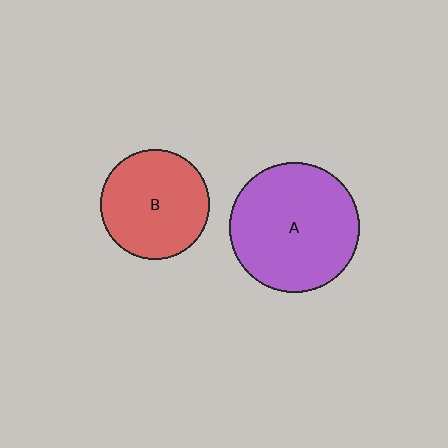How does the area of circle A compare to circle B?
Approximately 1.4 times.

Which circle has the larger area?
Circle A (purple).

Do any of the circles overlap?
No, none of the circles overlap.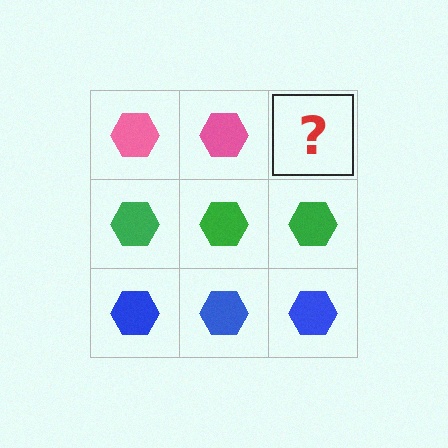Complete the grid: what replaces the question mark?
The question mark should be replaced with a pink hexagon.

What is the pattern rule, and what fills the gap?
The rule is that each row has a consistent color. The gap should be filled with a pink hexagon.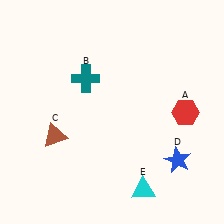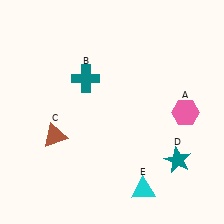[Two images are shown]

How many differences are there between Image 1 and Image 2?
There are 2 differences between the two images.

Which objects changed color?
A changed from red to pink. D changed from blue to teal.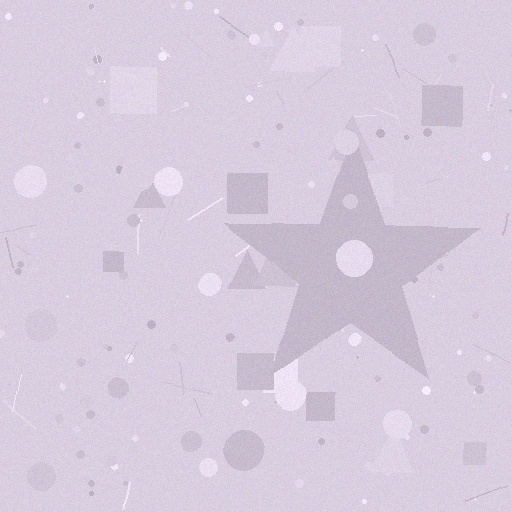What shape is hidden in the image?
A star is hidden in the image.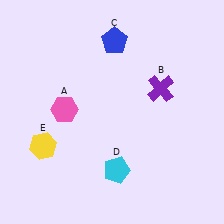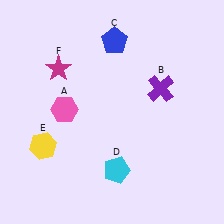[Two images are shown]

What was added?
A magenta star (F) was added in Image 2.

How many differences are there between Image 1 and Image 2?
There is 1 difference between the two images.